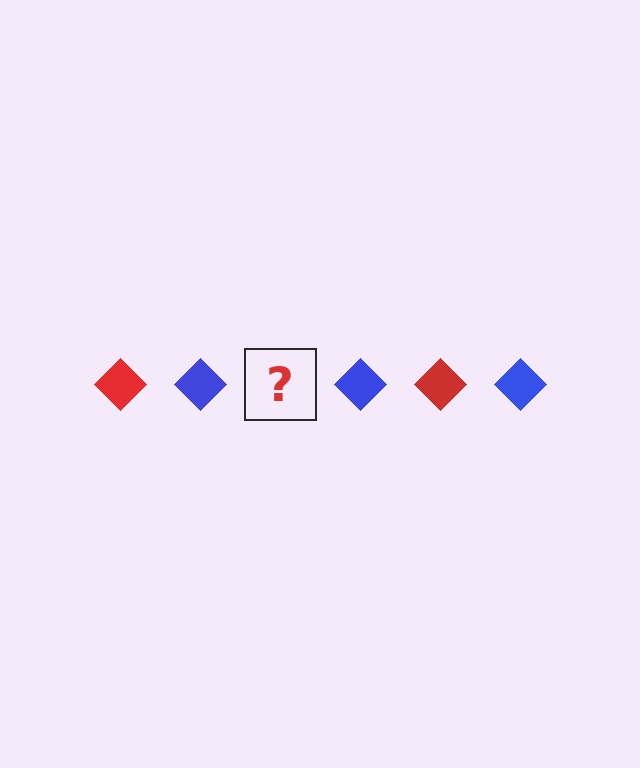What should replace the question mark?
The question mark should be replaced with a red diamond.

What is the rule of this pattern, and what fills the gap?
The rule is that the pattern cycles through red, blue diamonds. The gap should be filled with a red diamond.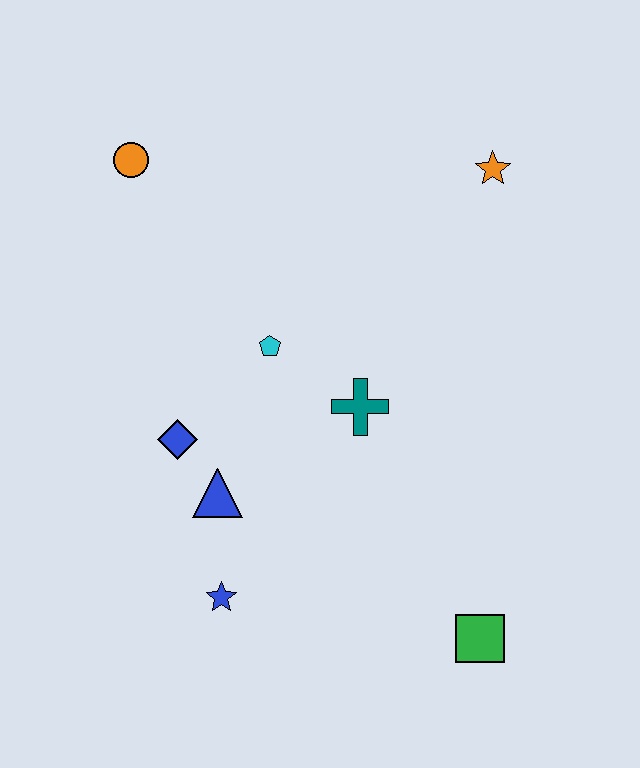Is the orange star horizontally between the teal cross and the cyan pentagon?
No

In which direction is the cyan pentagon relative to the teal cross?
The cyan pentagon is to the left of the teal cross.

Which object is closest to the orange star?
The teal cross is closest to the orange star.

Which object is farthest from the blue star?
The orange star is farthest from the blue star.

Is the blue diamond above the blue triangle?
Yes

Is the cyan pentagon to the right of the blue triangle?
Yes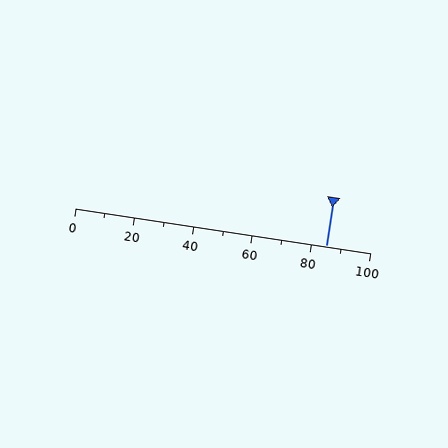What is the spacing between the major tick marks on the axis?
The major ticks are spaced 20 apart.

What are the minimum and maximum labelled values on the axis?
The axis runs from 0 to 100.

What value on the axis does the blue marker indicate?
The marker indicates approximately 85.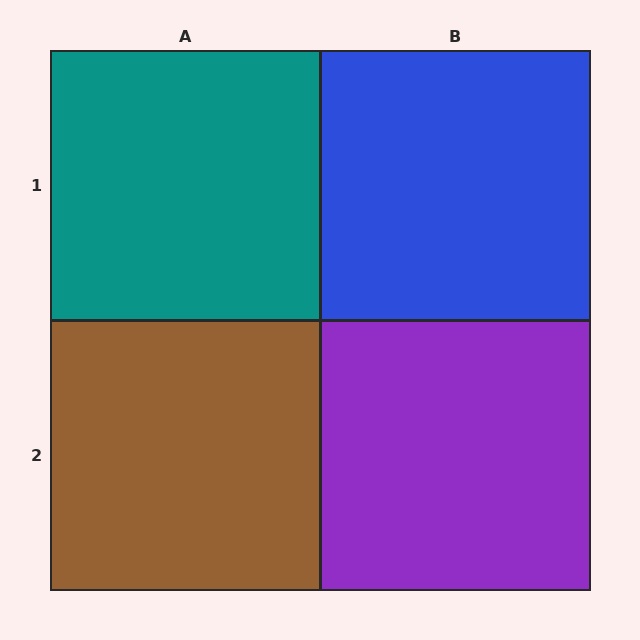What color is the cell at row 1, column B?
Blue.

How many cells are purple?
1 cell is purple.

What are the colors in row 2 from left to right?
Brown, purple.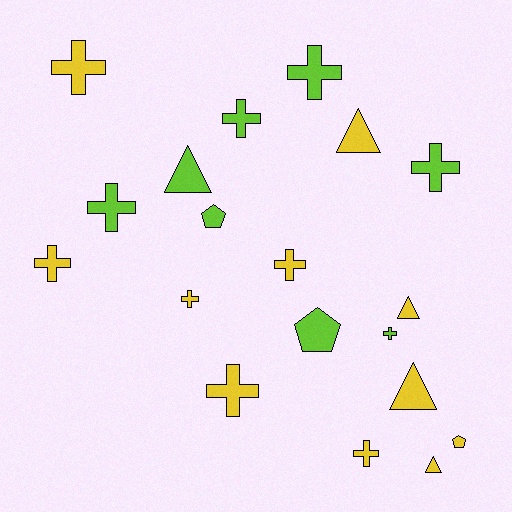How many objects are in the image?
There are 19 objects.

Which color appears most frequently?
Yellow, with 11 objects.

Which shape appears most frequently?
Cross, with 11 objects.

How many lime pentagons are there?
There are 2 lime pentagons.